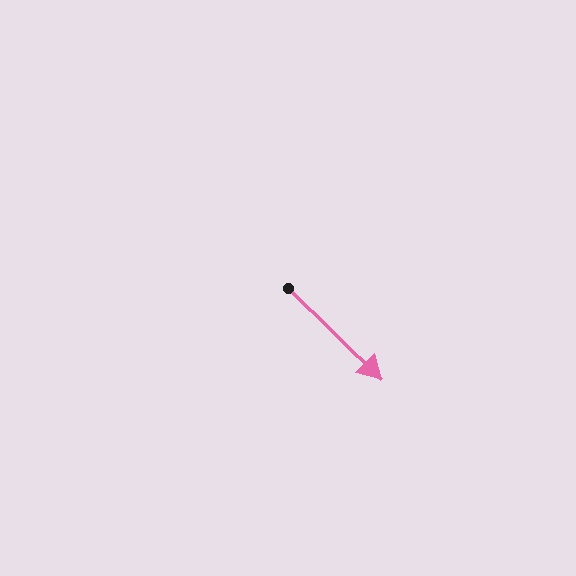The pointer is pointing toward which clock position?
Roughly 4 o'clock.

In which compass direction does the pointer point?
Southeast.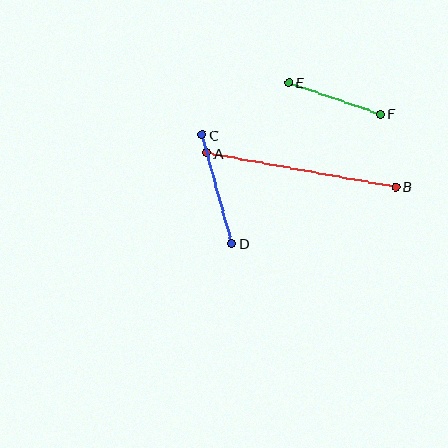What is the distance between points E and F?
The distance is approximately 97 pixels.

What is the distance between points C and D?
The distance is approximately 112 pixels.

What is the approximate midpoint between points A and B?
The midpoint is at approximately (301, 170) pixels.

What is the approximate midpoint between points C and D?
The midpoint is at approximately (217, 189) pixels.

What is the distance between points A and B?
The distance is approximately 193 pixels.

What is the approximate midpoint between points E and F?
The midpoint is at approximately (335, 98) pixels.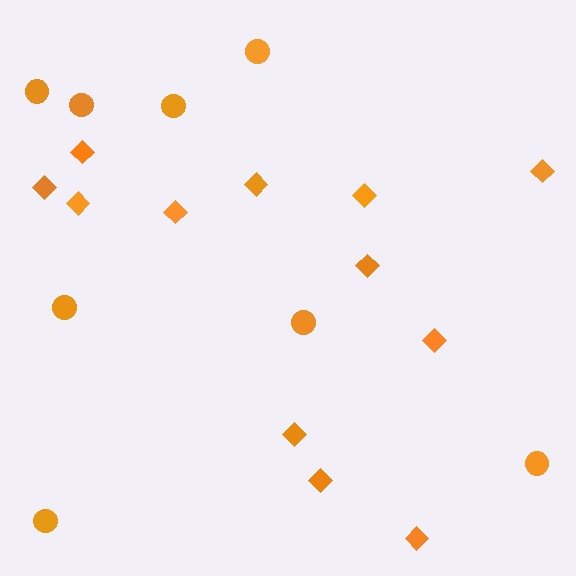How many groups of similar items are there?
There are 2 groups: one group of circles (8) and one group of diamonds (12).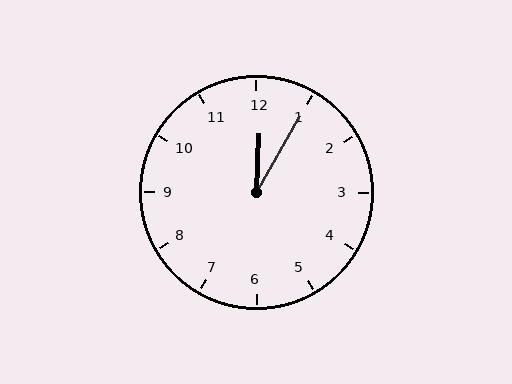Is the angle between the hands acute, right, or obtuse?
It is acute.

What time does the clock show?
12:05.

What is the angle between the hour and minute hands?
Approximately 28 degrees.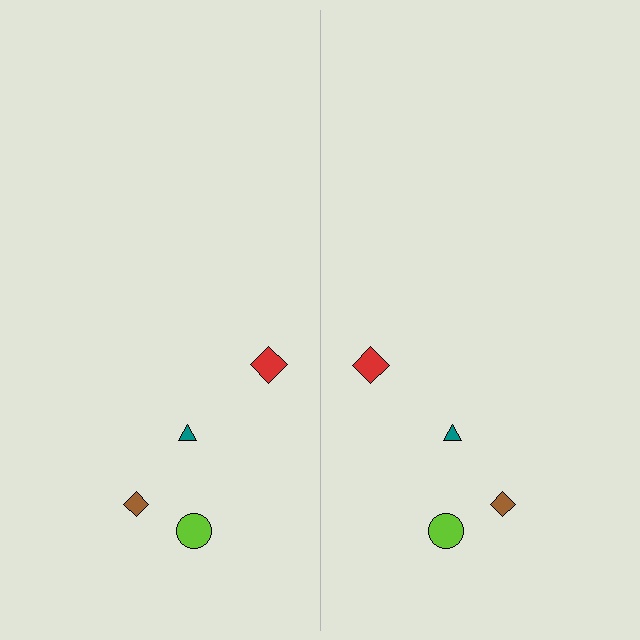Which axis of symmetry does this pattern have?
The pattern has a vertical axis of symmetry running through the center of the image.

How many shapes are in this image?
There are 8 shapes in this image.